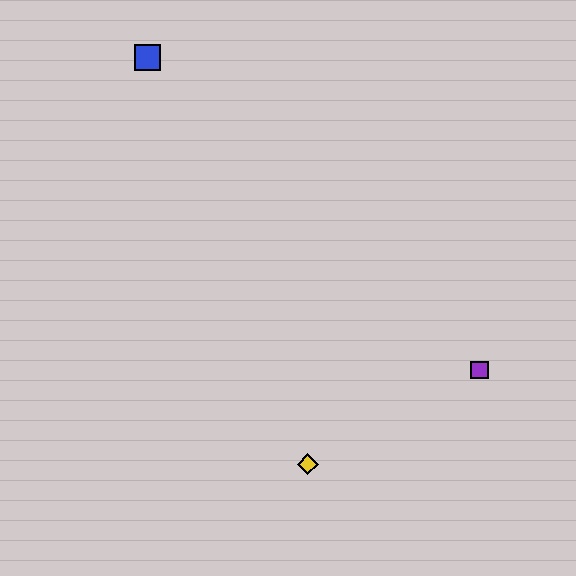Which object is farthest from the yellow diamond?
The blue square is farthest from the yellow diamond.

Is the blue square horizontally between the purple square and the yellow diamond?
No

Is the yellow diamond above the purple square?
No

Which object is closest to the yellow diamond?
The purple square is closest to the yellow diamond.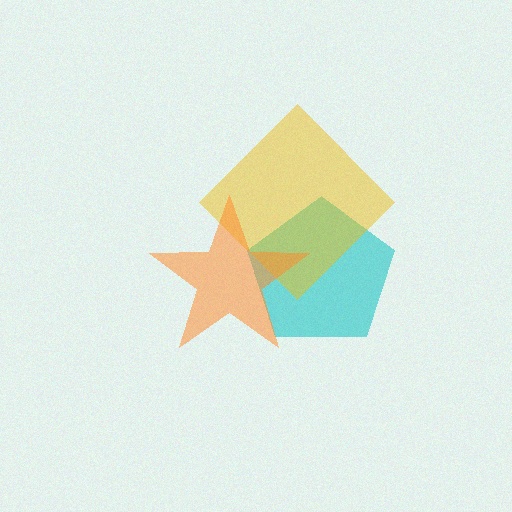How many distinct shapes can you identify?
There are 3 distinct shapes: a cyan pentagon, a yellow diamond, an orange star.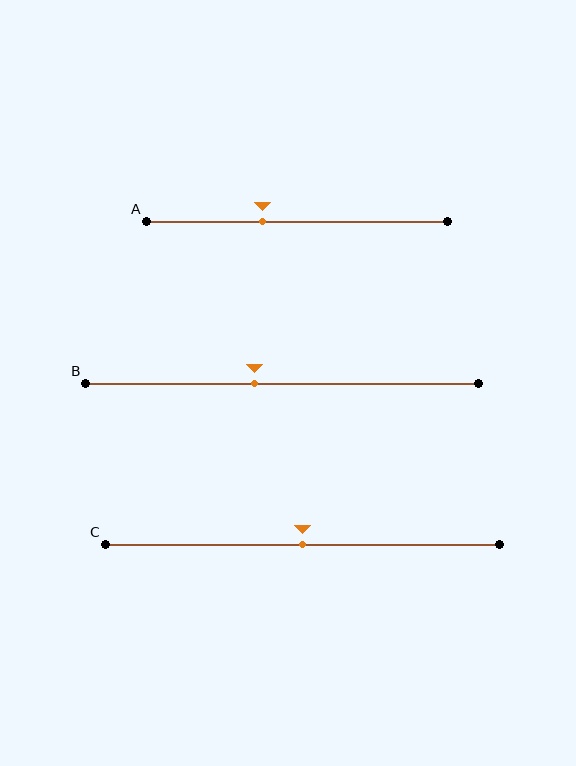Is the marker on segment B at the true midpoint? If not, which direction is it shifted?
No, the marker on segment B is shifted to the left by about 7% of the segment length.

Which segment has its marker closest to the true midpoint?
Segment C has its marker closest to the true midpoint.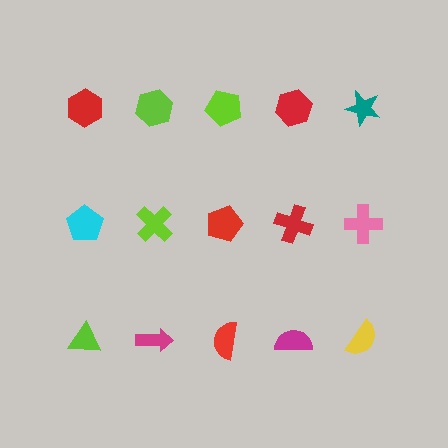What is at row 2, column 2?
A lime cross.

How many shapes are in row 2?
5 shapes.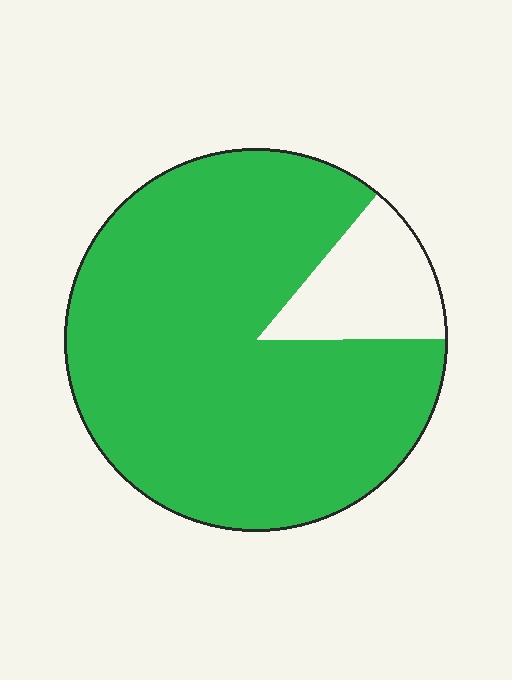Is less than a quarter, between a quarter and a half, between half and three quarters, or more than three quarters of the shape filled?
More than three quarters.